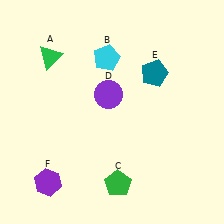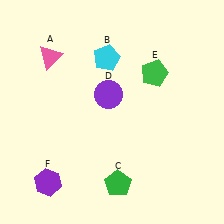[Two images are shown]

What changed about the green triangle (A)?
In Image 1, A is green. In Image 2, it changed to pink.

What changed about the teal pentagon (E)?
In Image 1, E is teal. In Image 2, it changed to green.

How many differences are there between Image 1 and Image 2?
There are 2 differences between the two images.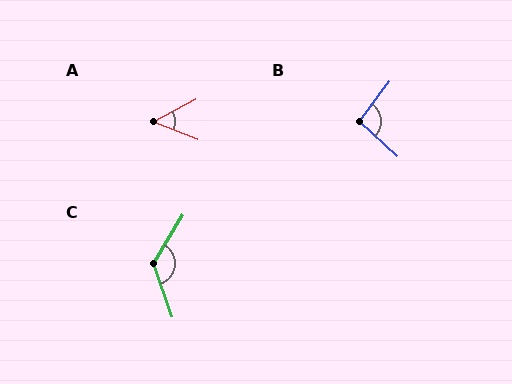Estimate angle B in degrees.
Approximately 96 degrees.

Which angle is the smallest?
A, at approximately 49 degrees.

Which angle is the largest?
C, at approximately 129 degrees.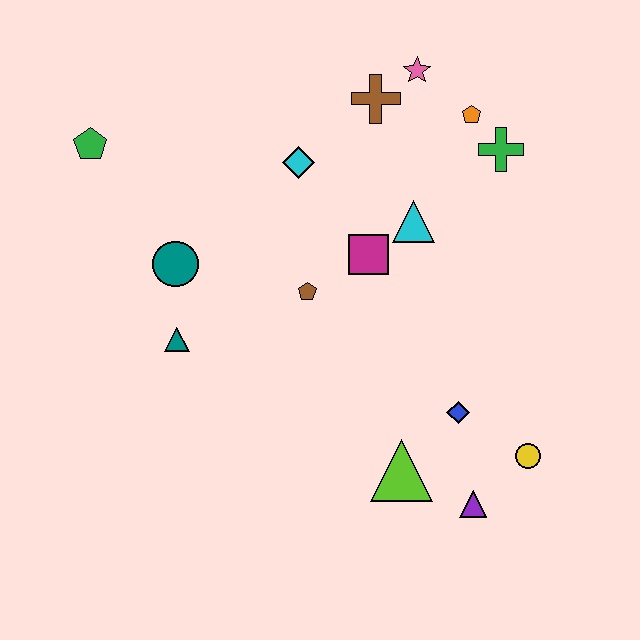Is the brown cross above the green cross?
Yes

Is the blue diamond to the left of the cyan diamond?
No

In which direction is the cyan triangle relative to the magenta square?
The cyan triangle is to the right of the magenta square.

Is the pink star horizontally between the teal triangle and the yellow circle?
Yes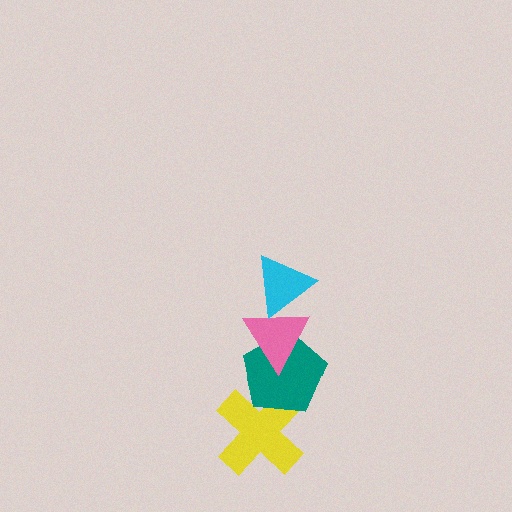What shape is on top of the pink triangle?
The cyan triangle is on top of the pink triangle.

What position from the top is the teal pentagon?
The teal pentagon is 3rd from the top.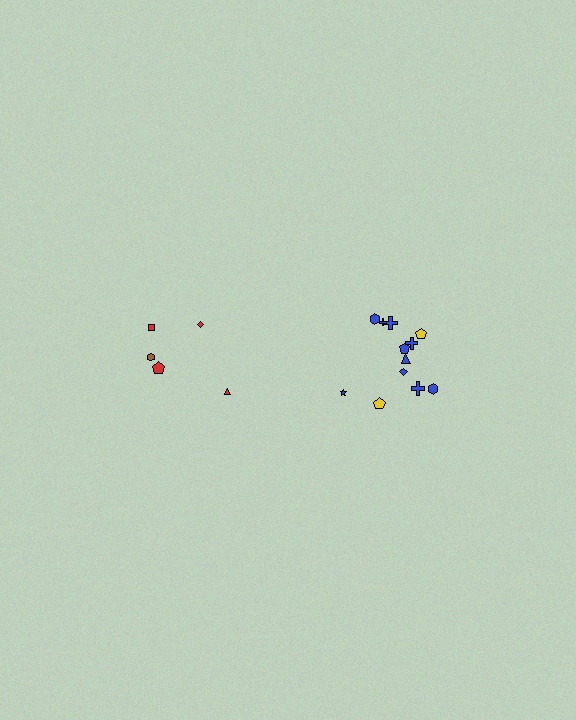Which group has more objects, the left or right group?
The right group.